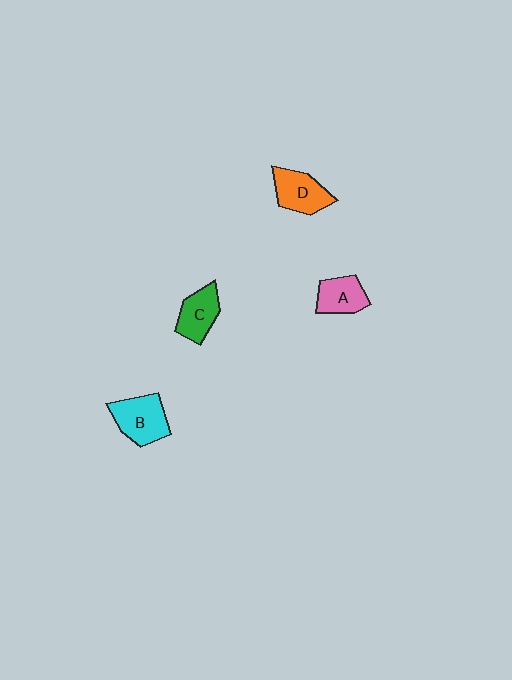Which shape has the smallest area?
Shape A (pink).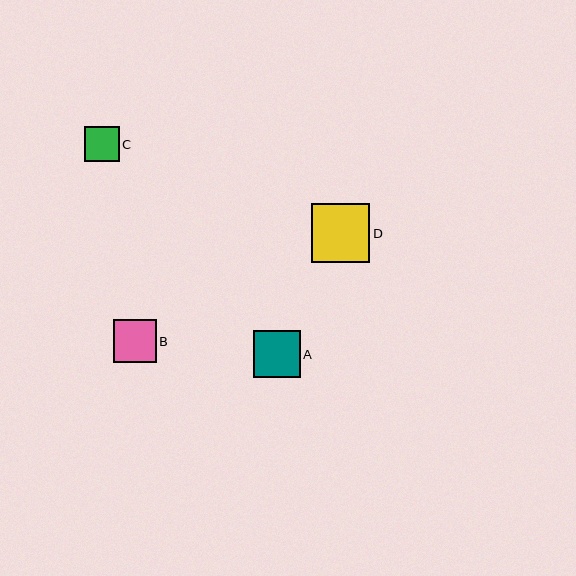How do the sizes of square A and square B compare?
Square A and square B are approximately the same size.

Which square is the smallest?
Square C is the smallest with a size of approximately 35 pixels.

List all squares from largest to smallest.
From largest to smallest: D, A, B, C.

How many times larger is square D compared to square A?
Square D is approximately 1.3 times the size of square A.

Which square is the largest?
Square D is the largest with a size of approximately 59 pixels.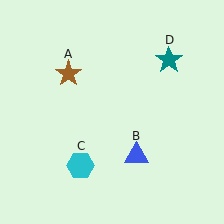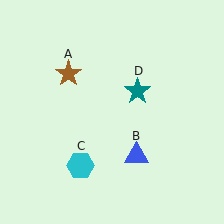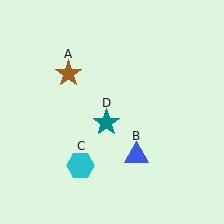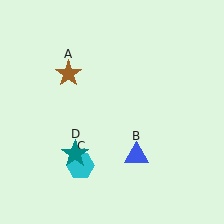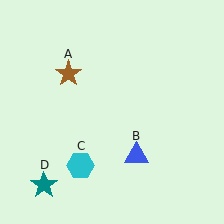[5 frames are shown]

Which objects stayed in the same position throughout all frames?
Brown star (object A) and blue triangle (object B) and cyan hexagon (object C) remained stationary.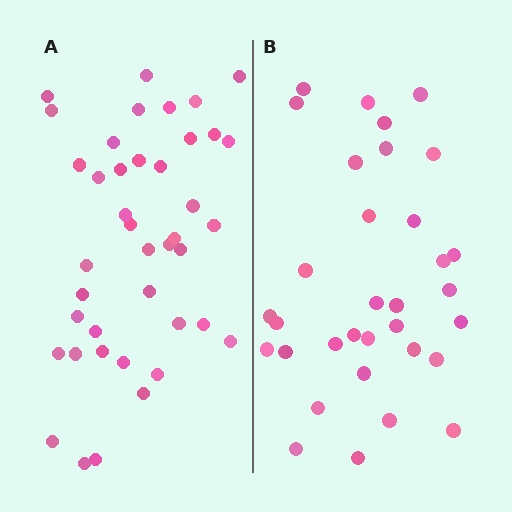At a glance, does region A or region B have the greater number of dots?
Region A (the left region) has more dots.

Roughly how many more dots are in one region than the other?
Region A has roughly 8 or so more dots than region B.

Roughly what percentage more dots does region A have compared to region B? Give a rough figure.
About 25% more.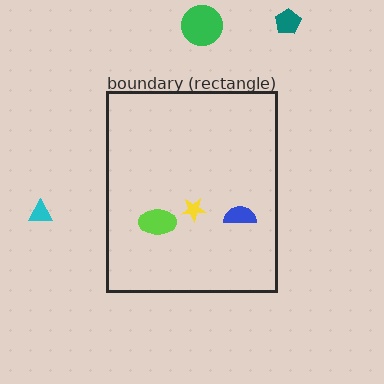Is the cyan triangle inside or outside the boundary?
Outside.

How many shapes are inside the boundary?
3 inside, 3 outside.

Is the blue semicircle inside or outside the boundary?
Inside.